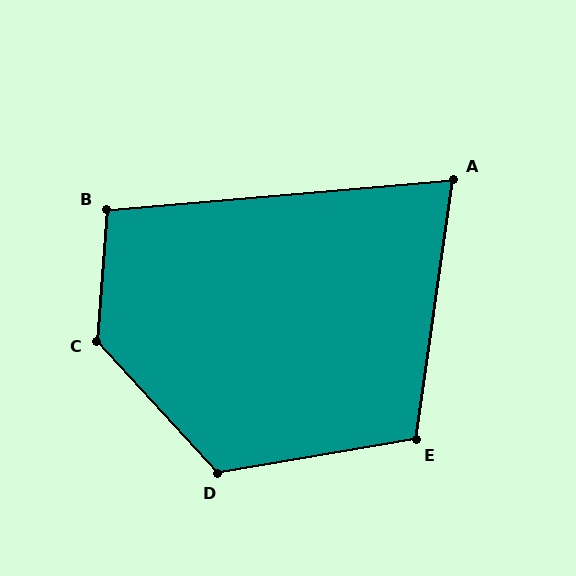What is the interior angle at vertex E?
Approximately 108 degrees (obtuse).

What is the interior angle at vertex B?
Approximately 99 degrees (obtuse).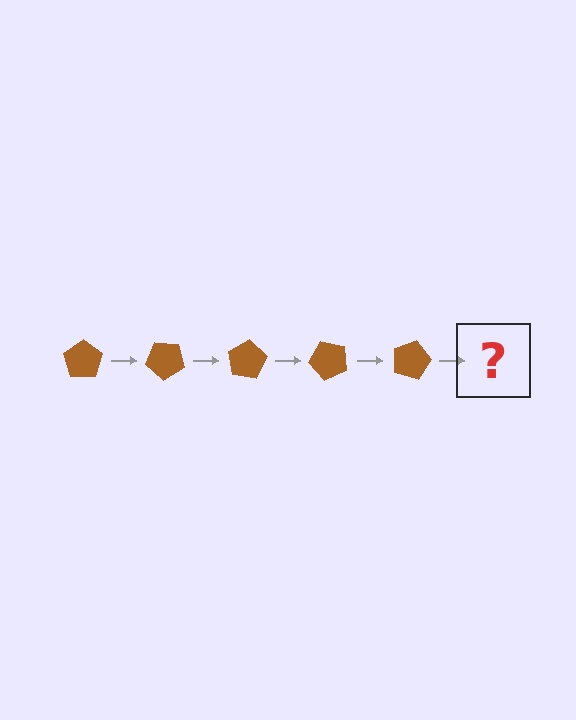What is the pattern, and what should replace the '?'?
The pattern is that the pentagon rotates 40 degrees each step. The '?' should be a brown pentagon rotated 200 degrees.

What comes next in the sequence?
The next element should be a brown pentagon rotated 200 degrees.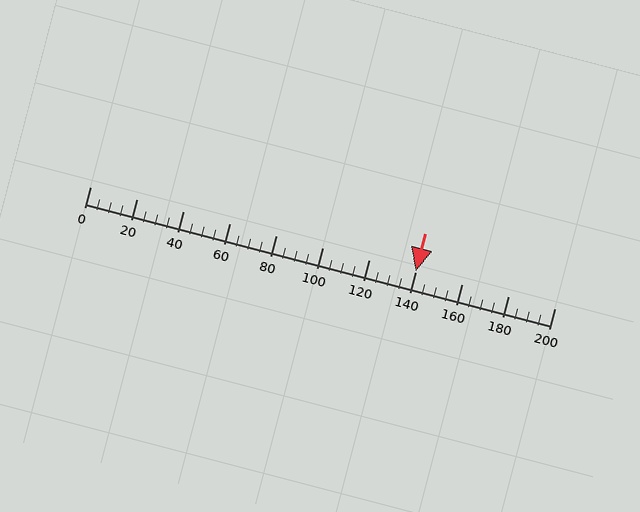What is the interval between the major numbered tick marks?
The major tick marks are spaced 20 units apart.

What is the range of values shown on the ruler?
The ruler shows values from 0 to 200.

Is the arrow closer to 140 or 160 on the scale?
The arrow is closer to 140.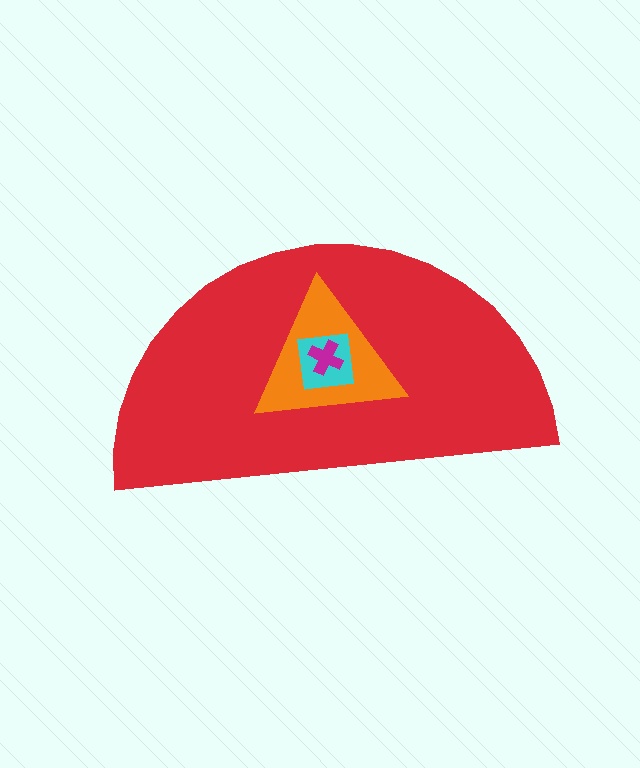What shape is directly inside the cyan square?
The magenta cross.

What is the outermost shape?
The red semicircle.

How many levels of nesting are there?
4.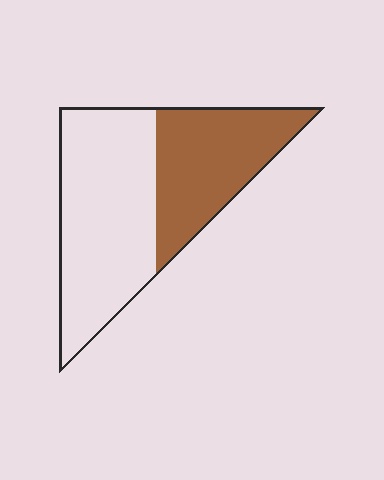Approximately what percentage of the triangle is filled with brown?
Approximately 40%.